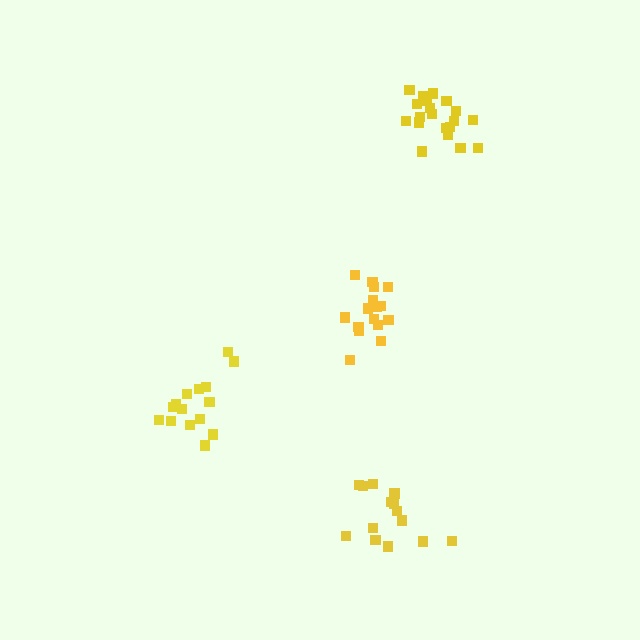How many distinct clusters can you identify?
There are 4 distinct clusters.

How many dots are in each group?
Group 1: 20 dots, Group 2: 16 dots, Group 3: 14 dots, Group 4: 15 dots (65 total).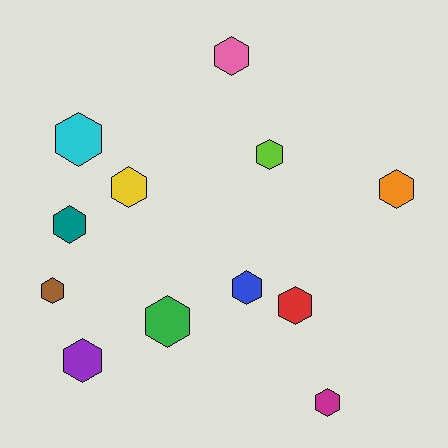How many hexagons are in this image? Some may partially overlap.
There are 12 hexagons.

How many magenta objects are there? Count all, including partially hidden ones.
There is 1 magenta object.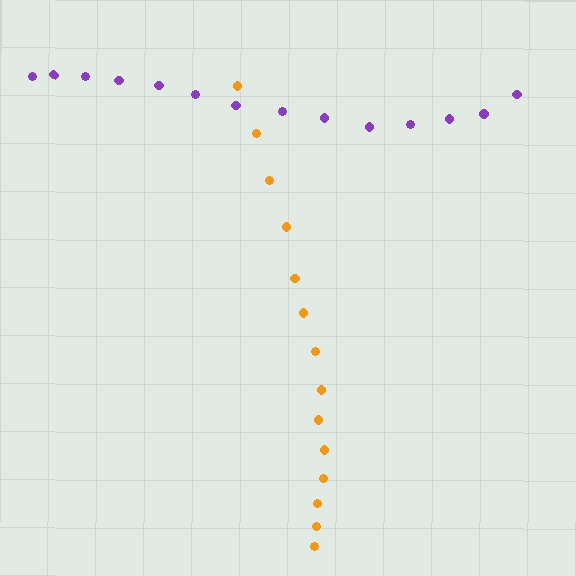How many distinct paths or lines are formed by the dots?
There are 2 distinct paths.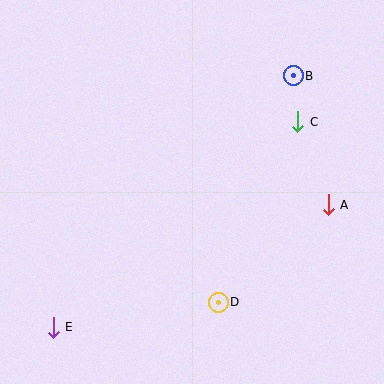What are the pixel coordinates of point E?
Point E is at (53, 327).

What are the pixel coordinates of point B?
Point B is at (293, 76).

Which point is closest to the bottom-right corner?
Point D is closest to the bottom-right corner.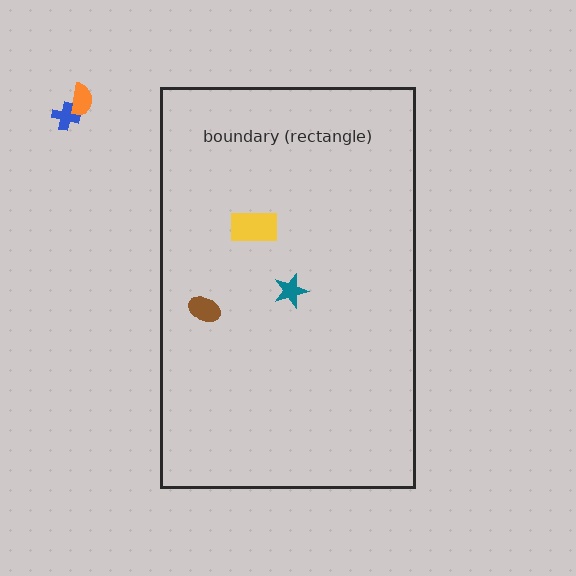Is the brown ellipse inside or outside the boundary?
Inside.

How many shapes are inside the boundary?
3 inside, 2 outside.